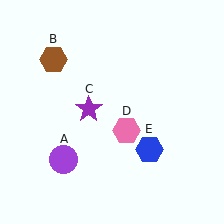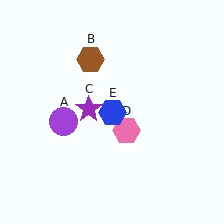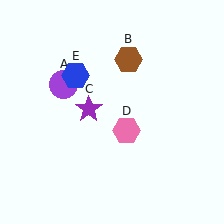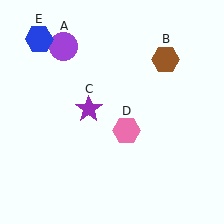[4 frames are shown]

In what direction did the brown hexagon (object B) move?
The brown hexagon (object B) moved right.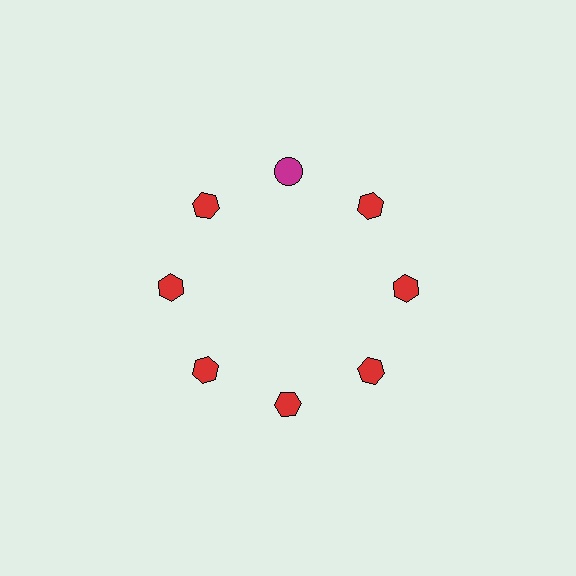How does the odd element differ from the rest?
It differs in both color (magenta instead of red) and shape (circle instead of hexagon).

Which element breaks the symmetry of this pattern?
The magenta circle at roughly the 12 o'clock position breaks the symmetry. All other shapes are red hexagons.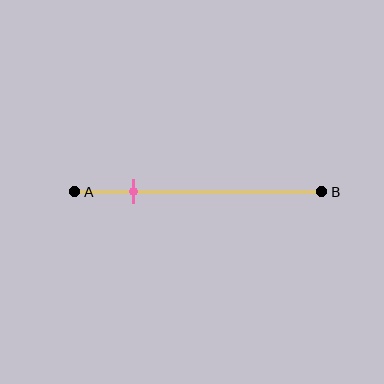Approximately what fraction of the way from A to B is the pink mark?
The pink mark is approximately 25% of the way from A to B.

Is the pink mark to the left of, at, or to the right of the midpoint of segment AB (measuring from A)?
The pink mark is to the left of the midpoint of segment AB.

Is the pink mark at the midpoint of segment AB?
No, the mark is at about 25% from A, not at the 50% midpoint.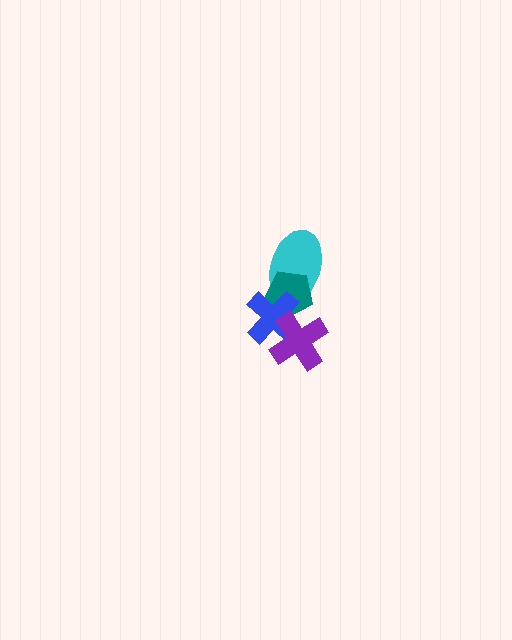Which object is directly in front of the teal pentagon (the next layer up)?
The blue cross is directly in front of the teal pentagon.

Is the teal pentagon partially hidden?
Yes, it is partially covered by another shape.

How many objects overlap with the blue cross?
3 objects overlap with the blue cross.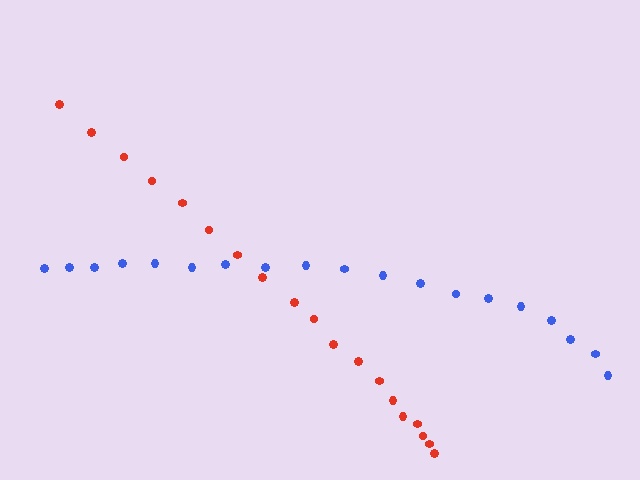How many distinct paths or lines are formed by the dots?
There are 2 distinct paths.